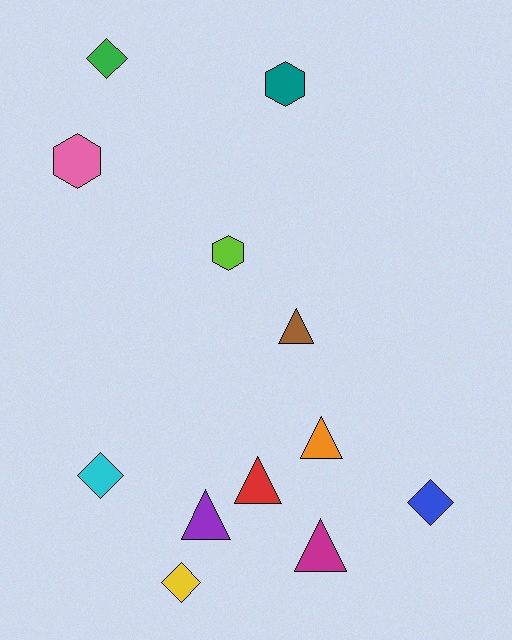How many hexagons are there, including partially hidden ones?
There are 3 hexagons.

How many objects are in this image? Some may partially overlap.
There are 12 objects.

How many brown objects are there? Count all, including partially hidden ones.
There is 1 brown object.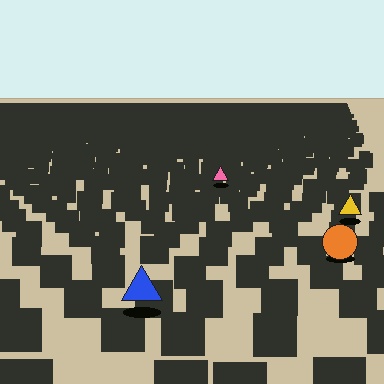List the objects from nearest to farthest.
From nearest to farthest: the blue triangle, the orange circle, the yellow triangle, the pink triangle.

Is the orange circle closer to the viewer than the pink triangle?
Yes. The orange circle is closer — you can tell from the texture gradient: the ground texture is coarser near it.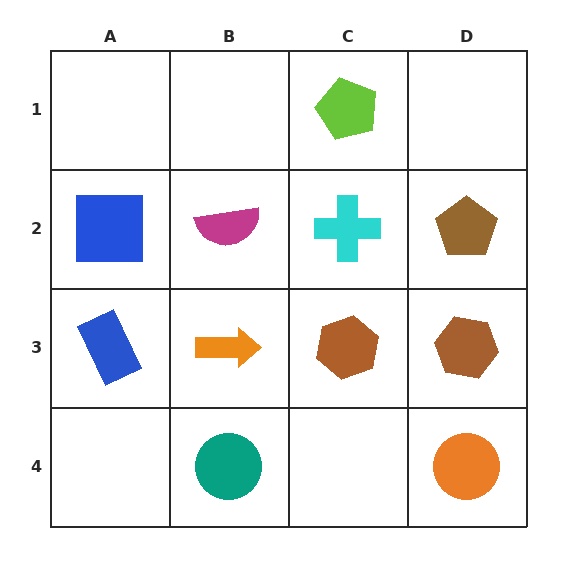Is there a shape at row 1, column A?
No, that cell is empty.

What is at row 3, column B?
An orange arrow.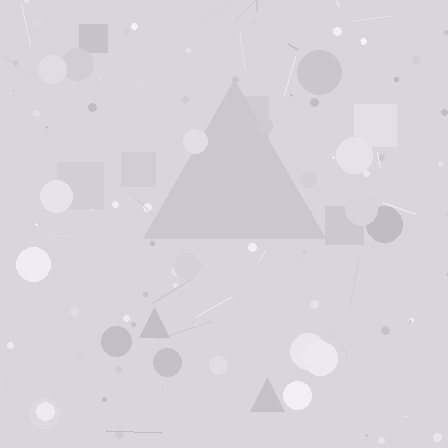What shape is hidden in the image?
A triangle is hidden in the image.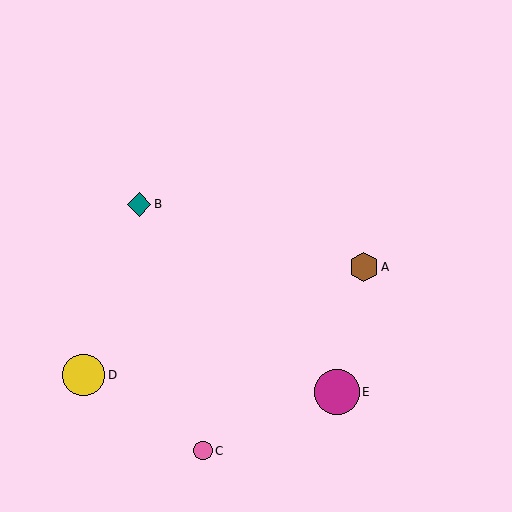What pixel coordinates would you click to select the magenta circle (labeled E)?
Click at (337, 392) to select the magenta circle E.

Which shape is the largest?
The magenta circle (labeled E) is the largest.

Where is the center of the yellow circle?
The center of the yellow circle is at (84, 375).